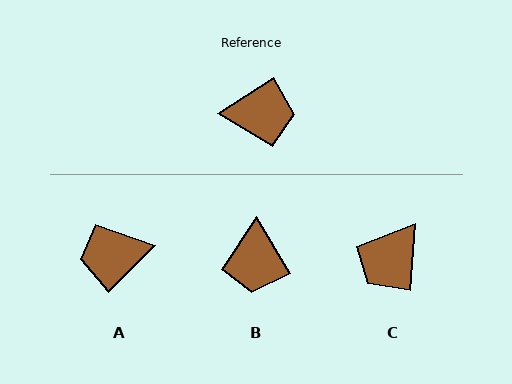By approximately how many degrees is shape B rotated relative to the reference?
Approximately 92 degrees clockwise.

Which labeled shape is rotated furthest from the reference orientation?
A, about 169 degrees away.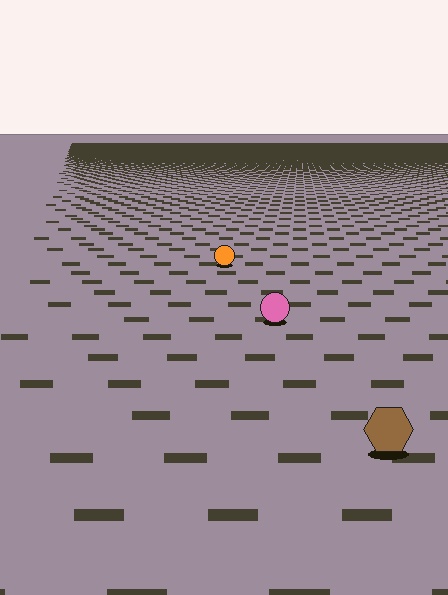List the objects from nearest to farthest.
From nearest to farthest: the brown hexagon, the pink circle, the orange circle.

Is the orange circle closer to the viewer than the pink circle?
No. The pink circle is closer — you can tell from the texture gradient: the ground texture is coarser near it.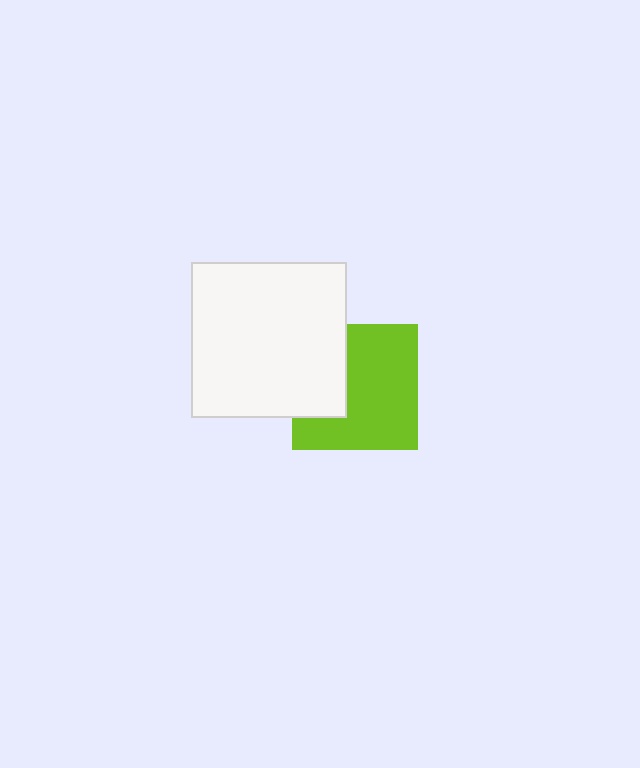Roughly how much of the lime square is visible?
Most of it is visible (roughly 67%).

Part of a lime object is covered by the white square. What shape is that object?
It is a square.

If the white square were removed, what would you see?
You would see the complete lime square.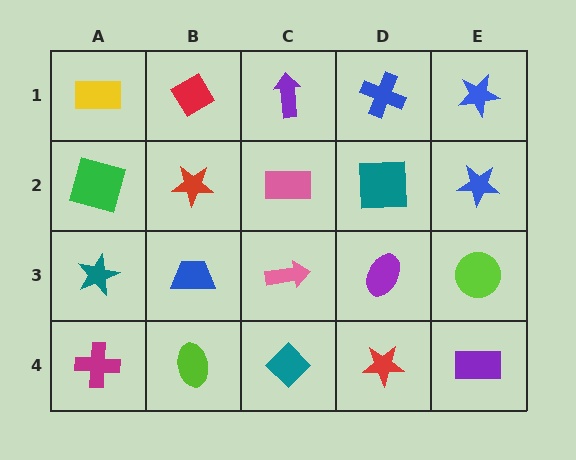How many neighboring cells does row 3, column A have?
3.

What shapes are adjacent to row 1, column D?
A teal square (row 2, column D), a purple arrow (row 1, column C), a blue star (row 1, column E).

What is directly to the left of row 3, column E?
A purple ellipse.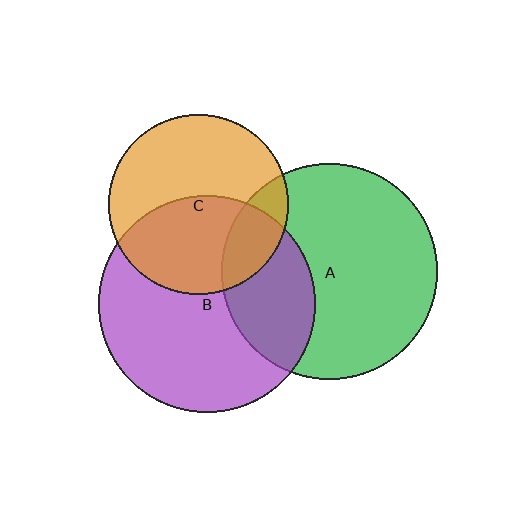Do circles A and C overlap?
Yes.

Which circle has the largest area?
Circle B (purple).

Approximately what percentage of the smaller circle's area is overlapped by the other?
Approximately 20%.